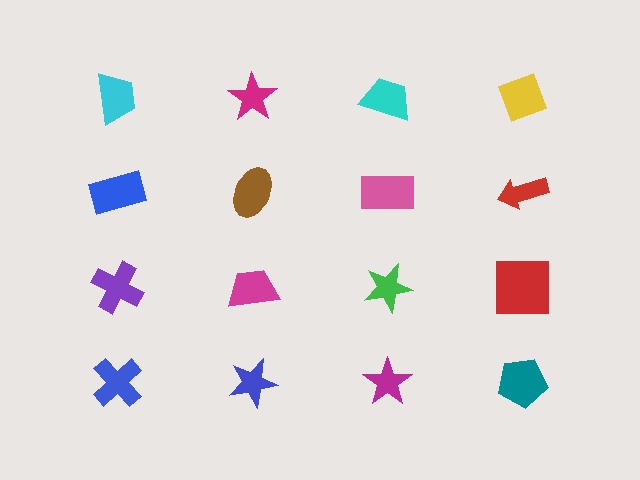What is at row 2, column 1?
A blue rectangle.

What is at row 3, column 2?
A magenta trapezoid.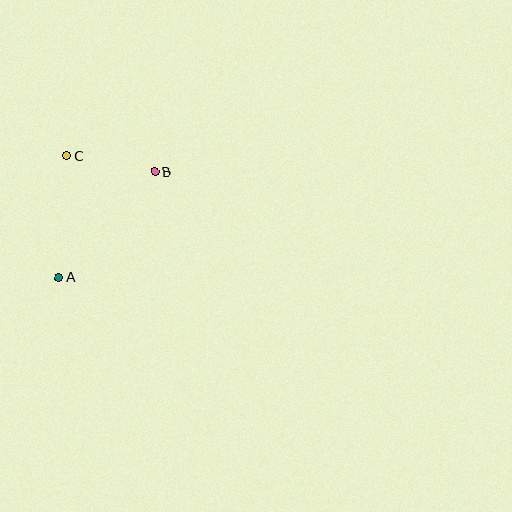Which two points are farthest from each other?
Points A and B are farthest from each other.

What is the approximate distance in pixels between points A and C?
The distance between A and C is approximately 122 pixels.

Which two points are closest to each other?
Points B and C are closest to each other.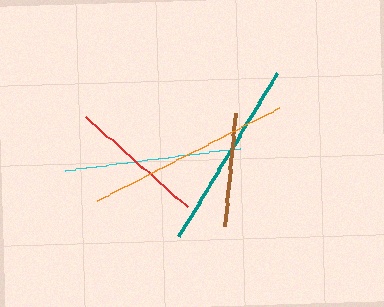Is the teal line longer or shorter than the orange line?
The orange line is longer than the teal line.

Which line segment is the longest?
The orange line is the longest at approximately 204 pixels.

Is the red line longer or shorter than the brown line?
The red line is longer than the brown line.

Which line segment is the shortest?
The brown line is the shortest at approximately 114 pixels.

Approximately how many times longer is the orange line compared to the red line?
The orange line is approximately 1.5 times the length of the red line.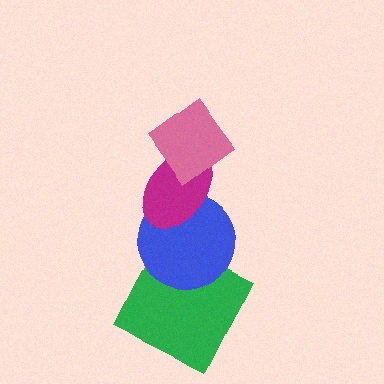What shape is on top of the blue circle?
The magenta ellipse is on top of the blue circle.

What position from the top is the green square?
The green square is 4th from the top.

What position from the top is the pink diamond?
The pink diamond is 1st from the top.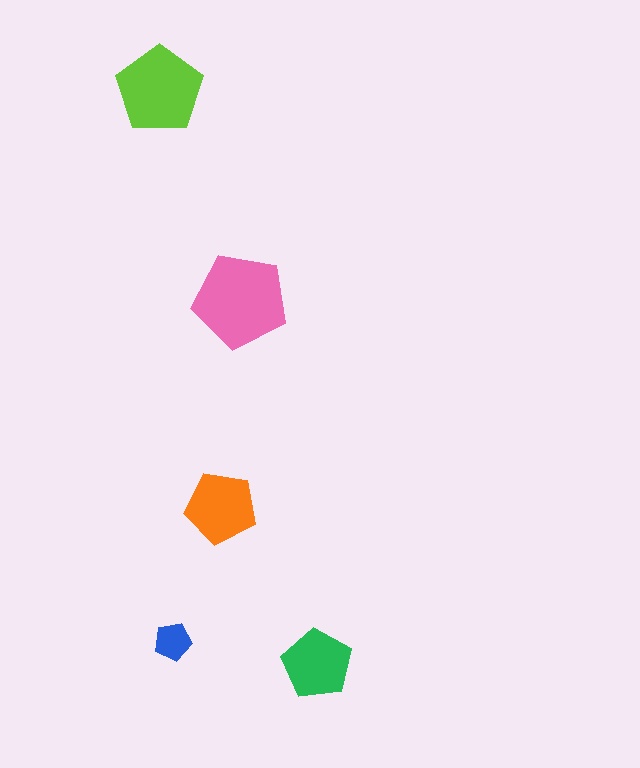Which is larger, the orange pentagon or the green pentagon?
The orange one.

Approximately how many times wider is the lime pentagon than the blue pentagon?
About 2.5 times wider.